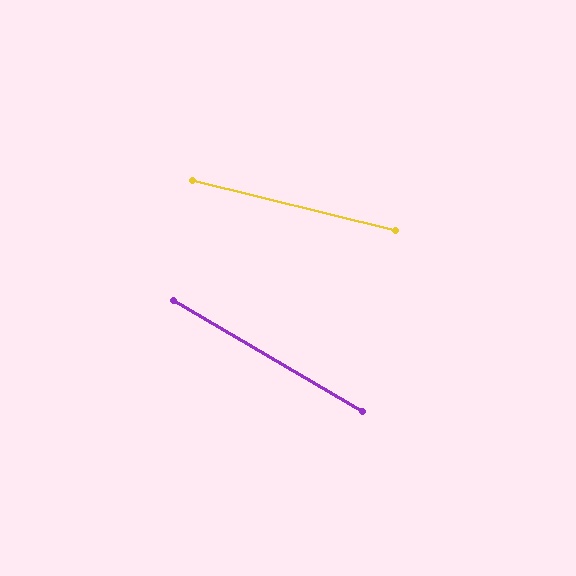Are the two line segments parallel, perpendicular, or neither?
Neither parallel nor perpendicular — they differ by about 17°.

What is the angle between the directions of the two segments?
Approximately 17 degrees.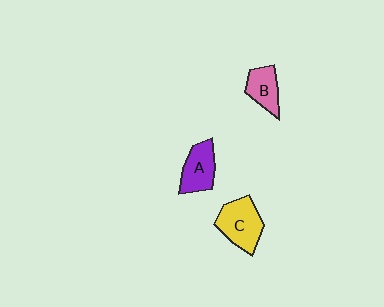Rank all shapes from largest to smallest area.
From largest to smallest: C (yellow), A (purple), B (pink).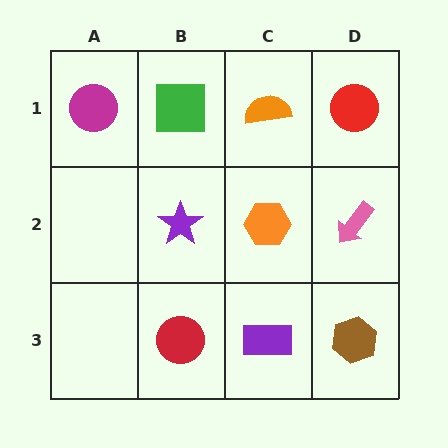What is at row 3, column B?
A red circle.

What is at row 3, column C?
A purple rectangle.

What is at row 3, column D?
A brown hexagon.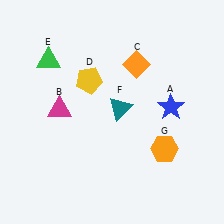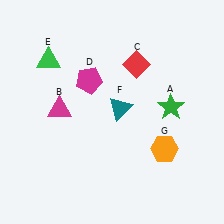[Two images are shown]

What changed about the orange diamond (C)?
In Image 1, C is orange. In Image 2, it changed to red.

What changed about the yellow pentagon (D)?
In Image 1, D is yellow. In Image 2, it changed to magenta.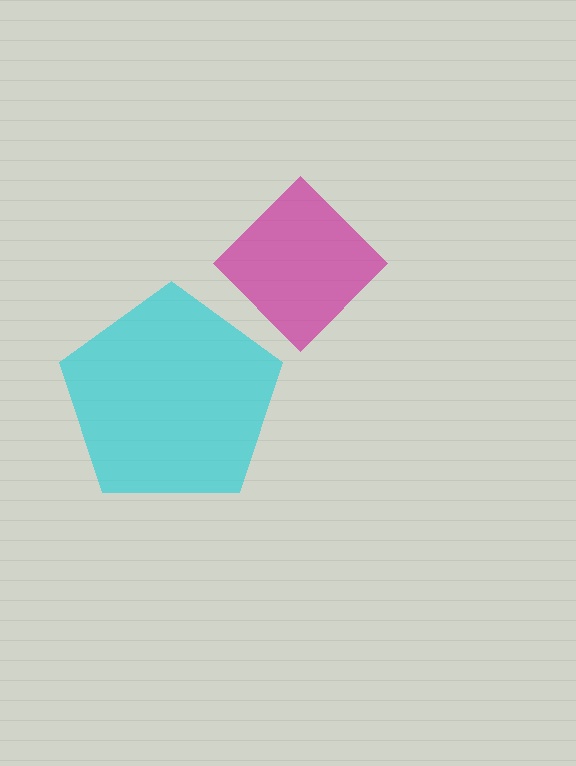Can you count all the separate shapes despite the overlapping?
Yes, there are 2 separate shapes.